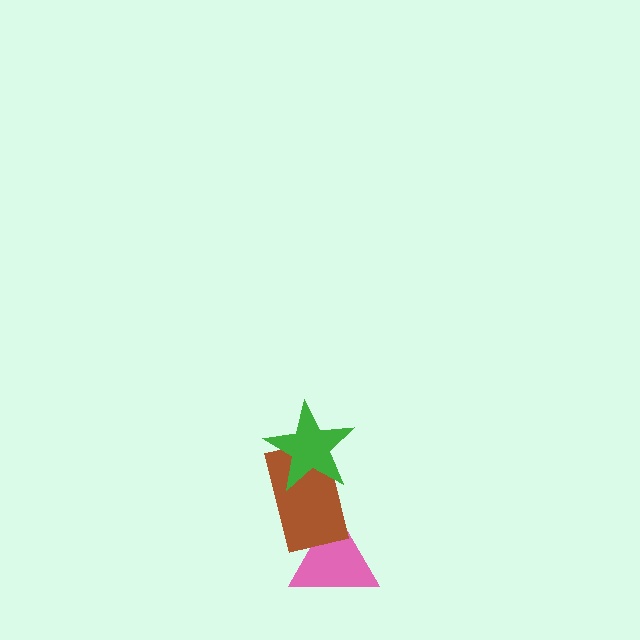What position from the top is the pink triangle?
The pink triangle is 3rd from the top.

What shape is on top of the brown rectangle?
The green star is on top of the brown rectangle.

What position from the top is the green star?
The green star is 1st from the top.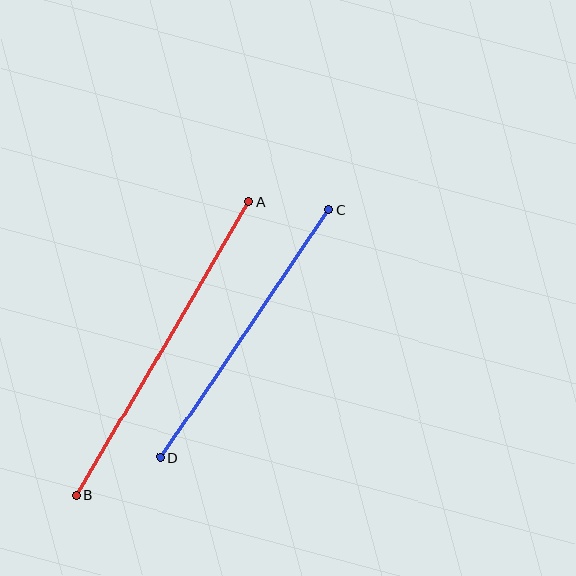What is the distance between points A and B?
The distance is approximately 341 pixels.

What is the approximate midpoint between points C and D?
The midpoint is at approximately (245, 334) pixels.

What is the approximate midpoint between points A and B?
The midpoint is at approximately (163, 348) pixels.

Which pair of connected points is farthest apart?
Points A and B are farthest apart.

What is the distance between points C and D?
The distance is approximately 299 pixels.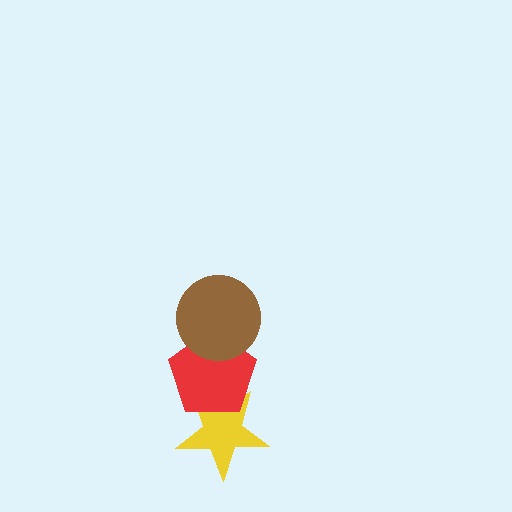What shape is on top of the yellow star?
The red pentagon is on top of the yellow star.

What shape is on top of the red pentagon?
The brown circle is on top of the red pentagon.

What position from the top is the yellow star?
The yellow star is 3rd from the top.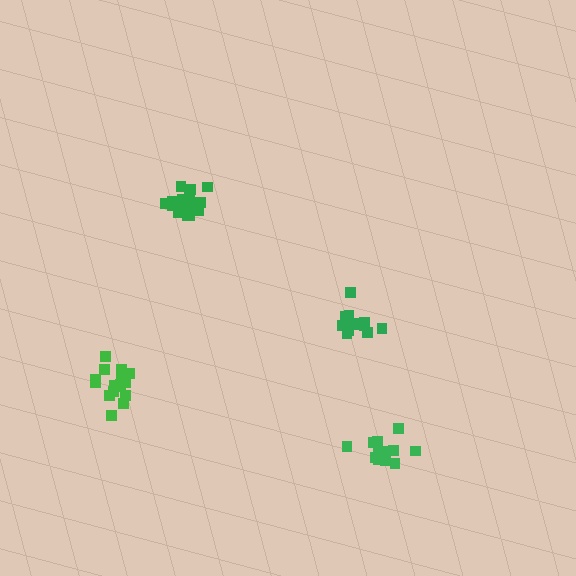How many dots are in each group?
Group 1: 14 dots, Group 2: 13 dots, Group 3: 18 dots, Group 4: 17 dots (62 total).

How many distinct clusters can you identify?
There are 4 distinct clusters.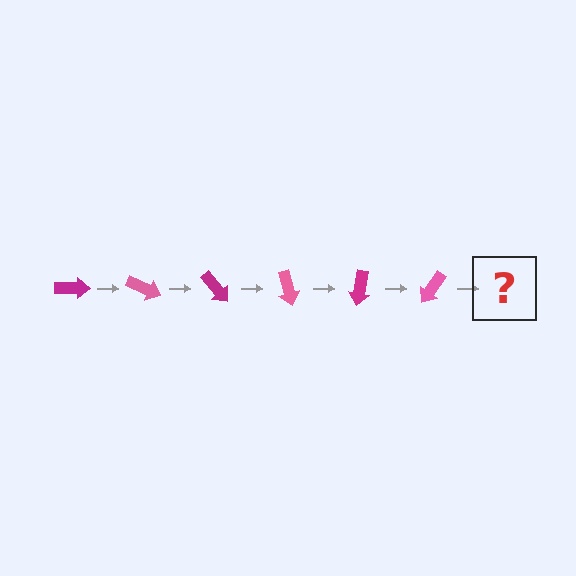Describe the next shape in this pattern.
It should be a magenta arrow, rotated 150 degrees from the start.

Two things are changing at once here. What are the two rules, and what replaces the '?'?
The two rules are that it rotates 25 degrees each step and the color cycles through magenta and pink. The '?' should be a magenta arrow, rotated 150 degrees from the start.